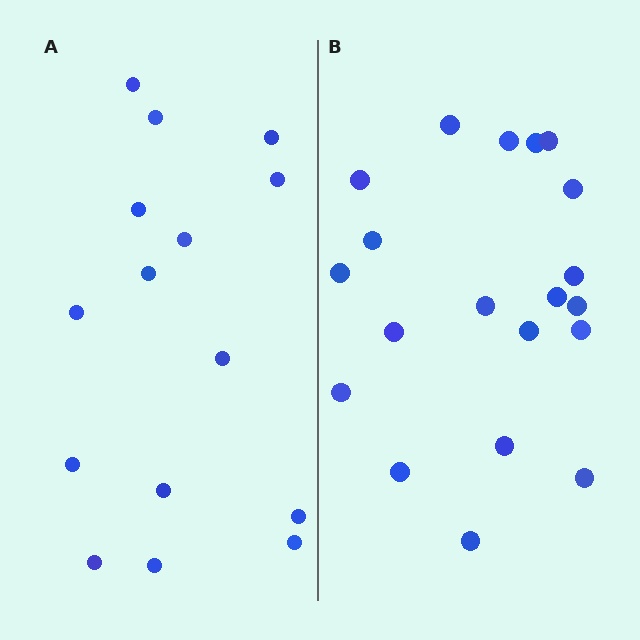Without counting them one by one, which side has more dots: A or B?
Region B (the right region) has more dots.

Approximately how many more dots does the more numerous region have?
Region B has about 5 more dots than region A.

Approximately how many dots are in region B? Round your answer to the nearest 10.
About 20 dots.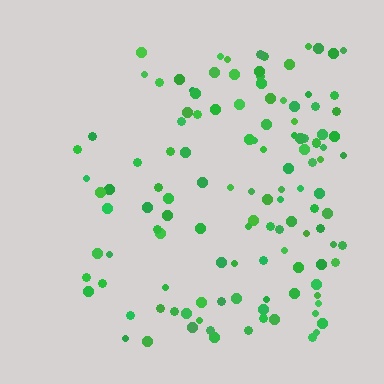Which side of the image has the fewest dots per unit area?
The left.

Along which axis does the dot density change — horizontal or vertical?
Horizontal.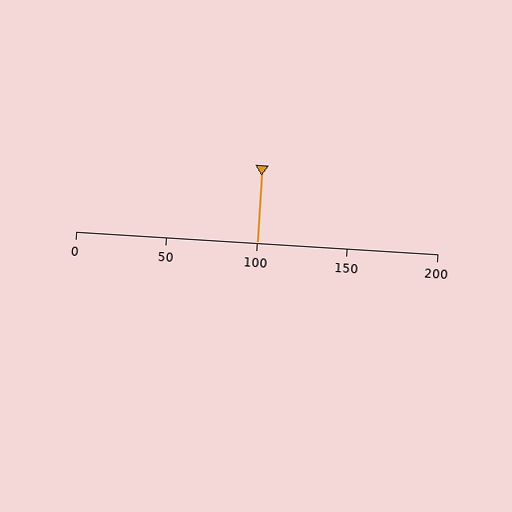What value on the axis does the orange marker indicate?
The marker indicates approximately 100.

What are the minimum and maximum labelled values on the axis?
The axis runs from 0 to 200.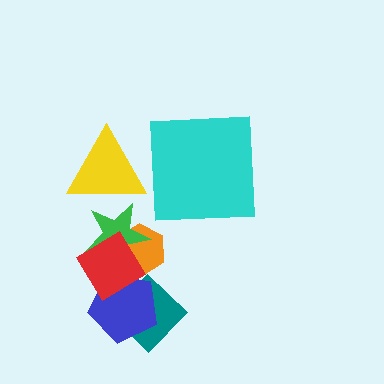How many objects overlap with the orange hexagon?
2 objects overlap with the orange hexagon.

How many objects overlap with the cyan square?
0 objects overlap with the cyan square.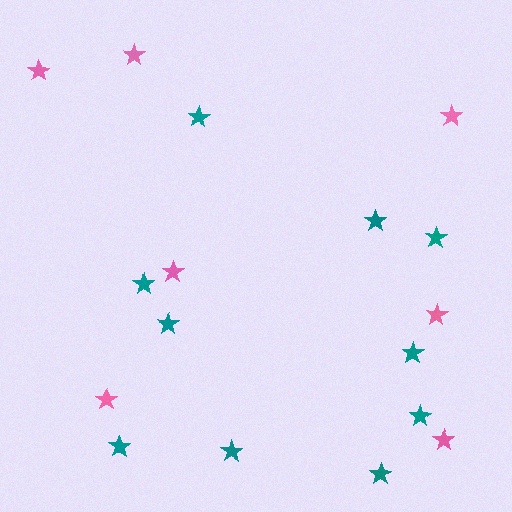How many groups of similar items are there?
There are 2 groups: one group of pink stars (7) and one group of teal stars (10).